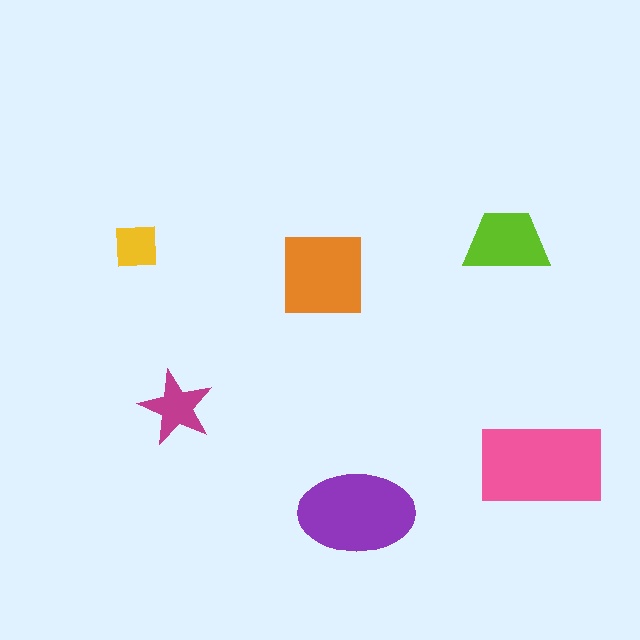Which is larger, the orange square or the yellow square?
The orange square.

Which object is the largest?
The pink rectangle.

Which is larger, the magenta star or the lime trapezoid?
The lime trapezoid.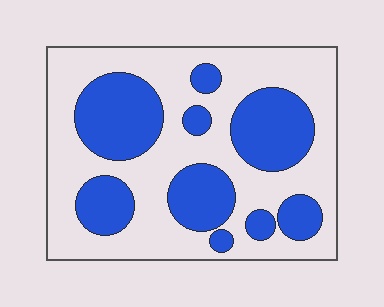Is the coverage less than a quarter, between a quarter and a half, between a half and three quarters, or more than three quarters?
Between a quarter and a half.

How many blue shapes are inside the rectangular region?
9.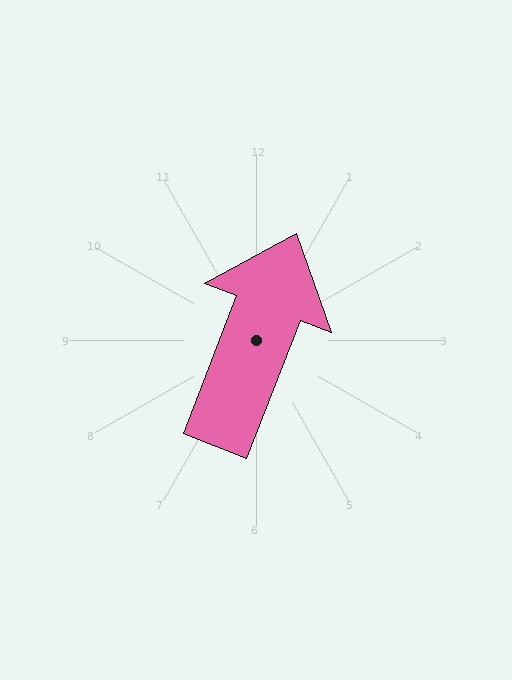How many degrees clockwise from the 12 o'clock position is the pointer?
Approximately 21 degrees.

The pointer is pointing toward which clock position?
Roughly 1 o'clock.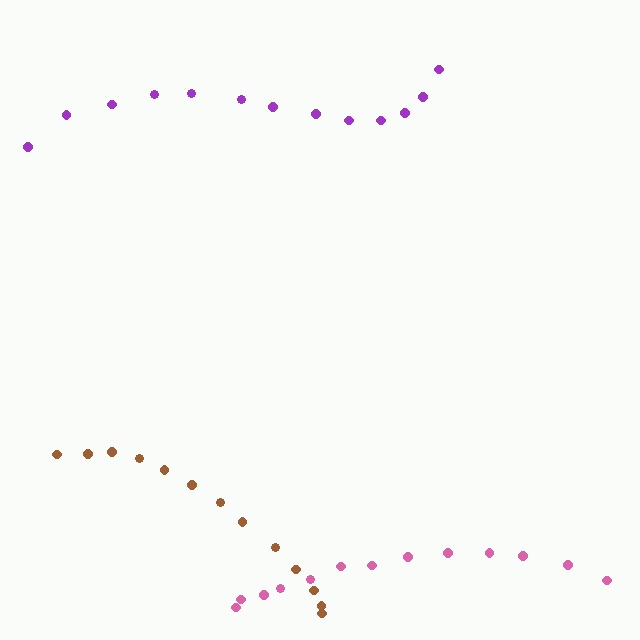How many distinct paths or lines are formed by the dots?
There are 3 distinct paths.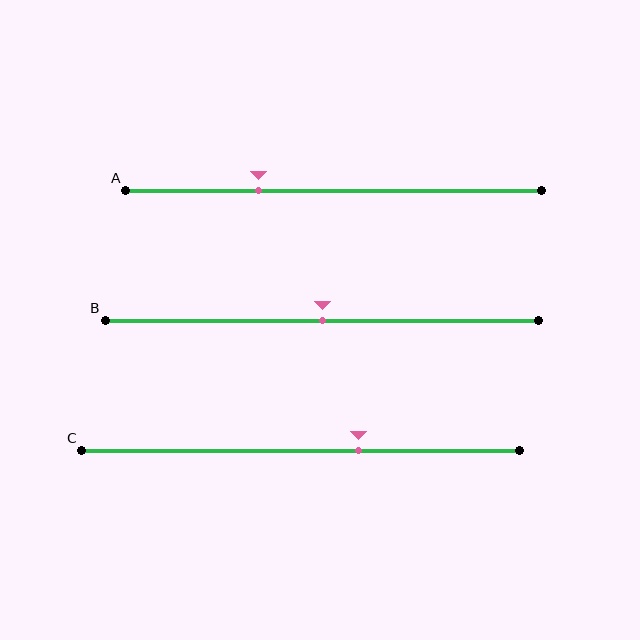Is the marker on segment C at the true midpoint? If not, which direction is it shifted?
No, the marker on segment C is shifted to the right by about 13% of the segment length.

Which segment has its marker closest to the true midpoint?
Segment B has its marker closest to the true midpoint.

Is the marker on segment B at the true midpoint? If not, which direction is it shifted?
Yes, the marker on segment B is at the true midpoint.